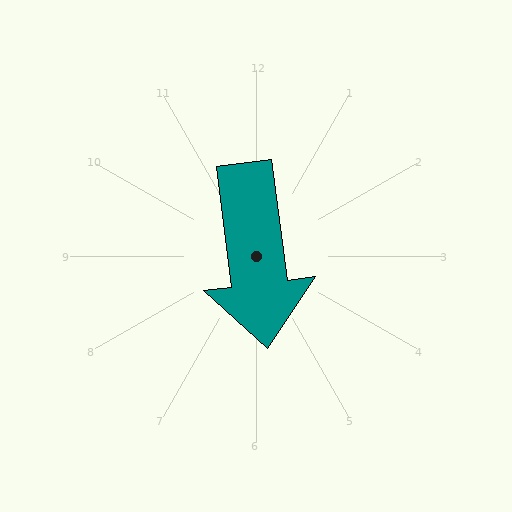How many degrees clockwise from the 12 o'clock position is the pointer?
Approximately 173 degrees.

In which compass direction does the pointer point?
South.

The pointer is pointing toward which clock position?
Roughly 6 o'clock.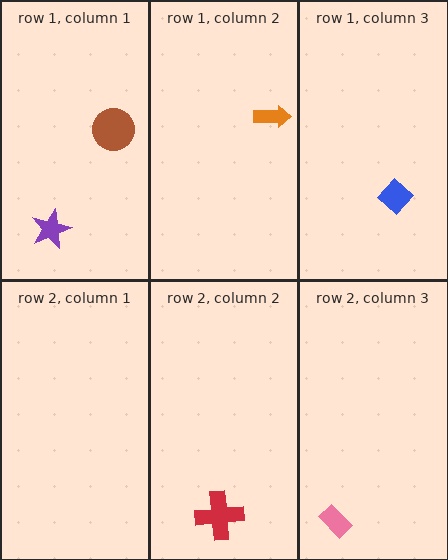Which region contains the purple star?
The row 1, column 1 region.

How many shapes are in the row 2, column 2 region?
1.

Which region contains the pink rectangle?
The row 2, column 3 region.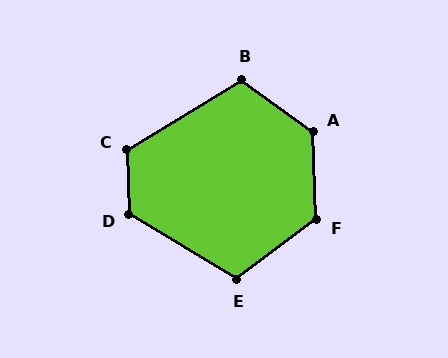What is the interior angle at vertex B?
Approximately 112 degrees (obtuse).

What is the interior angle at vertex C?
Approximately 120 degrees (obtuse).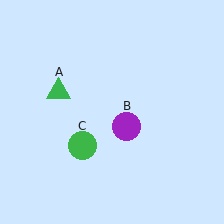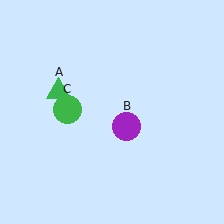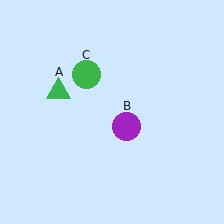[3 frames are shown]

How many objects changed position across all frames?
1 object changed position: green circle (object C).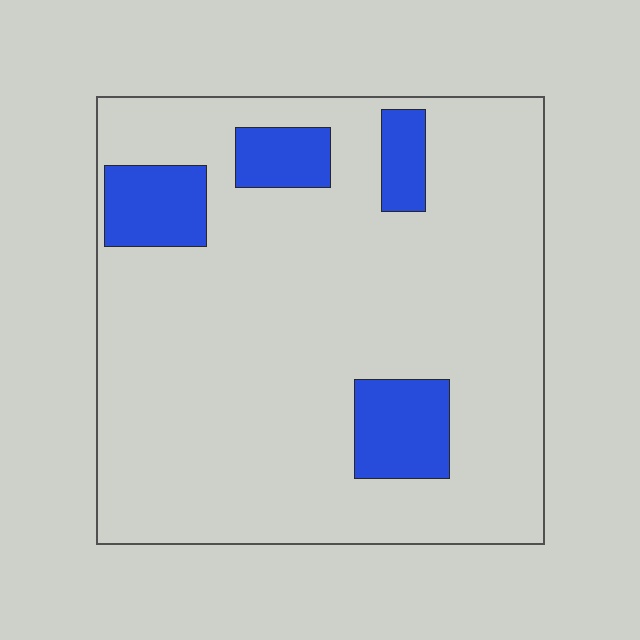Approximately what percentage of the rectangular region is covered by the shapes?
Approximately 15%.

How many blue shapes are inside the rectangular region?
4.